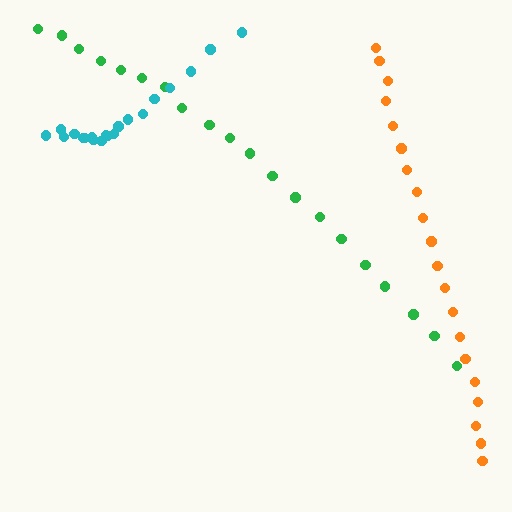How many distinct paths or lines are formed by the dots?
There are 3 distinct paths.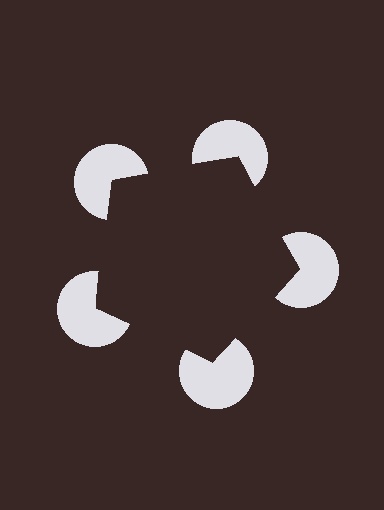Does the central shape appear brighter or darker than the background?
It typically appears slightly darker than the background, even though no actual brightness change is drawn.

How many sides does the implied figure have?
5 sides.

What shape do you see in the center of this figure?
An illusory pentagon — its edges are inferred from the aligned wedge cuts in the pac-man discs, not physically drawn.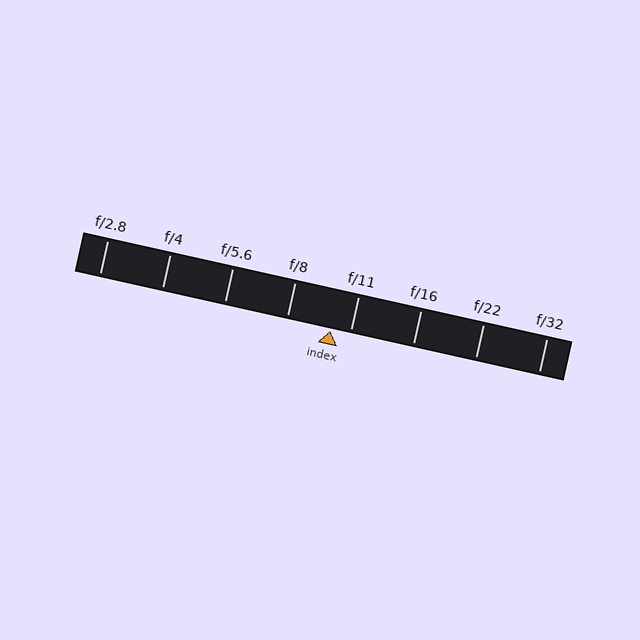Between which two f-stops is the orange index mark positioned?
The index mark is between f/8 and f/11.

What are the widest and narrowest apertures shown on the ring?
The widest aperture shown is f/2.8 and the narrowest is f/32.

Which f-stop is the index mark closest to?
The index mark is closest to f/11.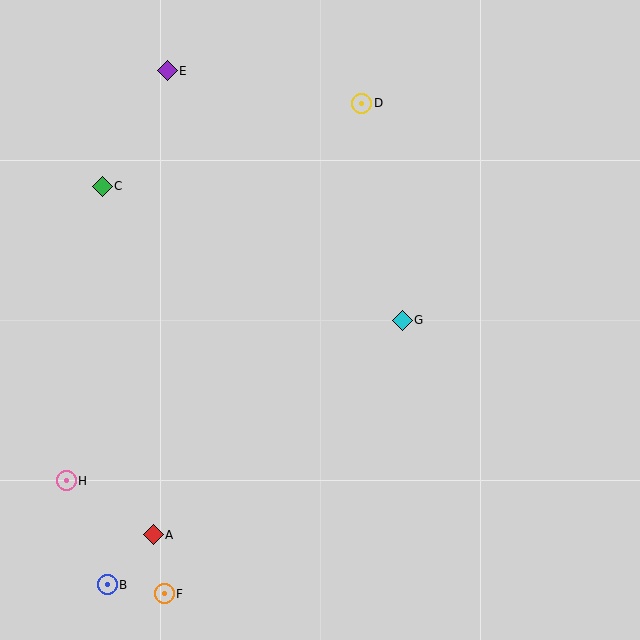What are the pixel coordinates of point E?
Point E is at (167, 71).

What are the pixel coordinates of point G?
Point G is at (402, 320).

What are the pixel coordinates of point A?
Point A is at (153, 535).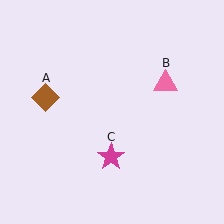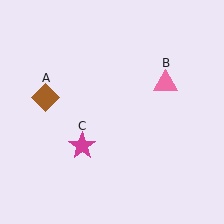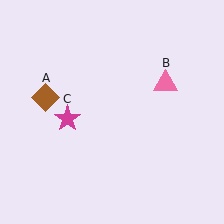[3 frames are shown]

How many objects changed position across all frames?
1 object changed position: magenta star (object C).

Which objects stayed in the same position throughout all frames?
Brown diamond (object A) and pink triangle (object B) remained stationary.